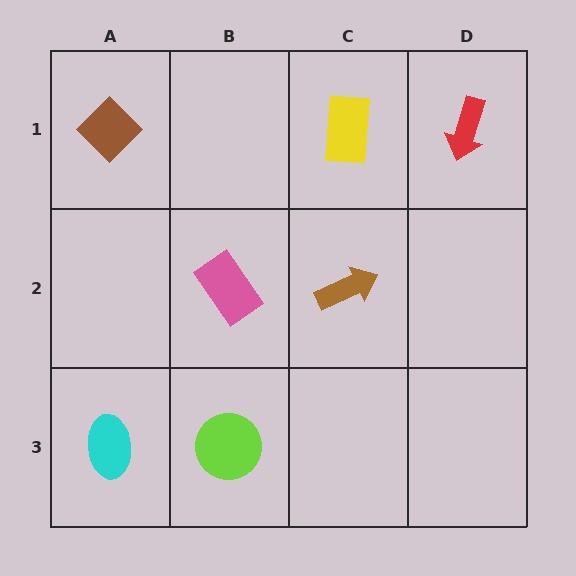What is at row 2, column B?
A pink rectangle.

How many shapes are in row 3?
2 shapes.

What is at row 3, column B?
A lime circle.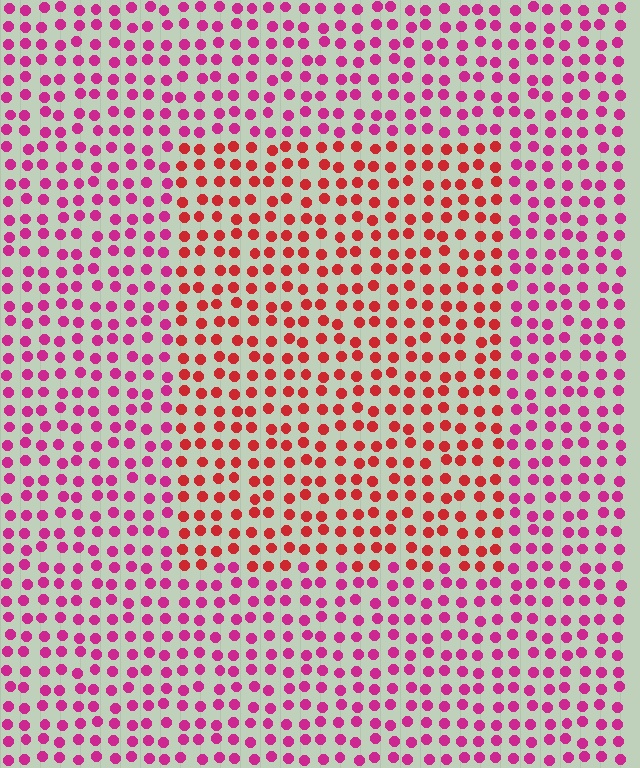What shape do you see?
I see a rectangle.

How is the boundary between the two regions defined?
The boundary is defined purely by a slight shift in hue (about 35 degrees). Spacing, size, and orientation are identical on both sides.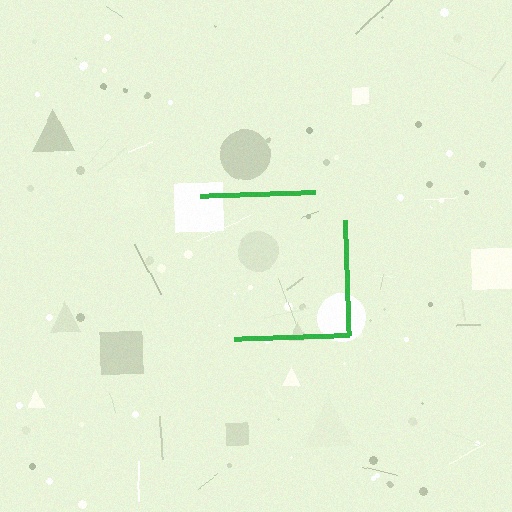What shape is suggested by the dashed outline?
The dashed outline suggests a square.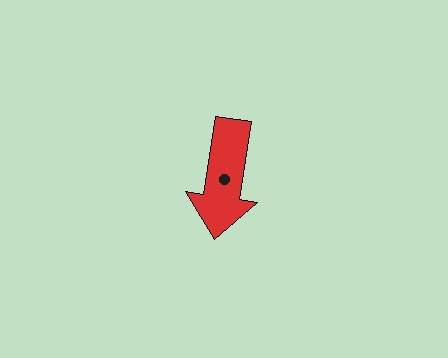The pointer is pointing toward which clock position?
Roughly 6 o'clock.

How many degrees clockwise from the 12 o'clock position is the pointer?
Approximately 189 degrees.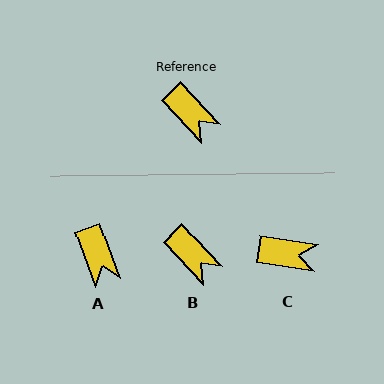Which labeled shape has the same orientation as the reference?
B.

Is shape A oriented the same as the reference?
No, it is off by about 23 degrees.